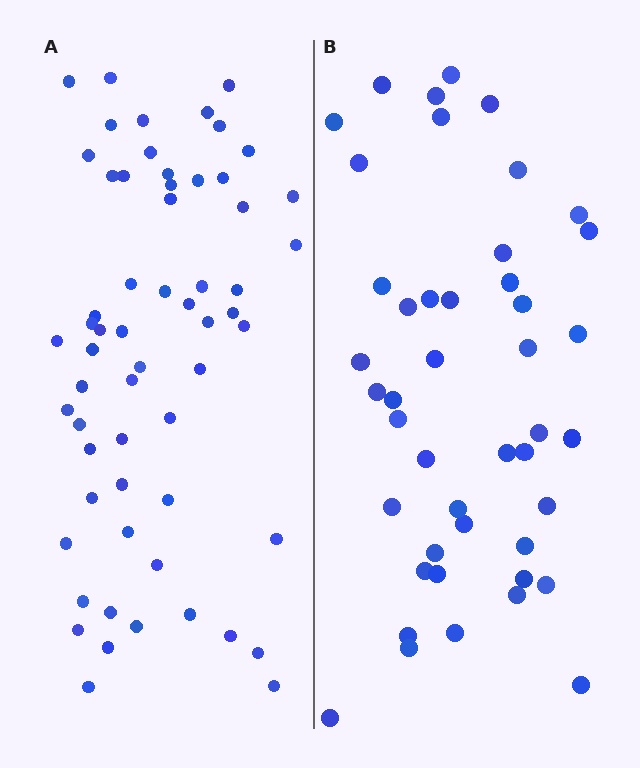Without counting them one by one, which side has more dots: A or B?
Region A (the left region) has more dots.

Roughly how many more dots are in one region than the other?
Region A has approximately 15 more dots than region B.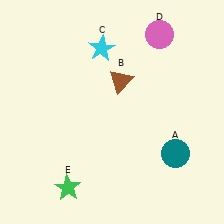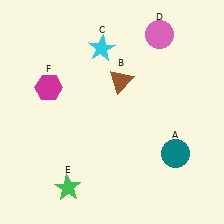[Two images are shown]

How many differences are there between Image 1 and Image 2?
There is 1 difference between the two images.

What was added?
A magenta hexagon (F) was added in Image 2.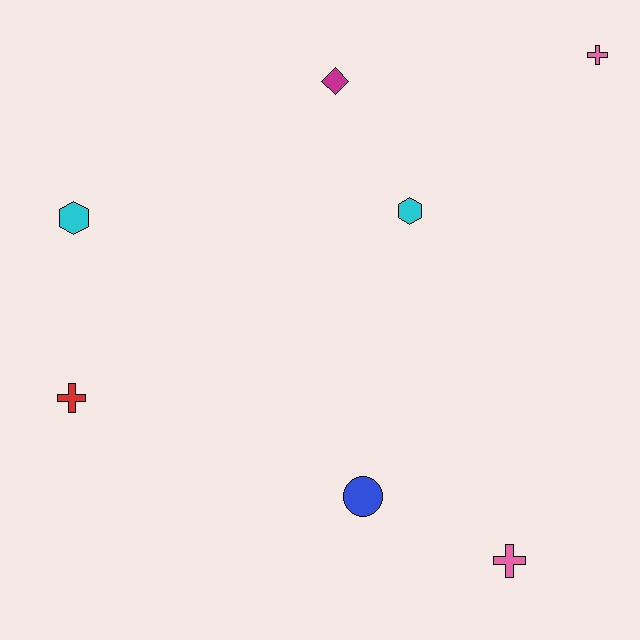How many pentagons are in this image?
There are no pentagons.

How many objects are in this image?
There are 7 objects.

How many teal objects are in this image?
There are no teal objects.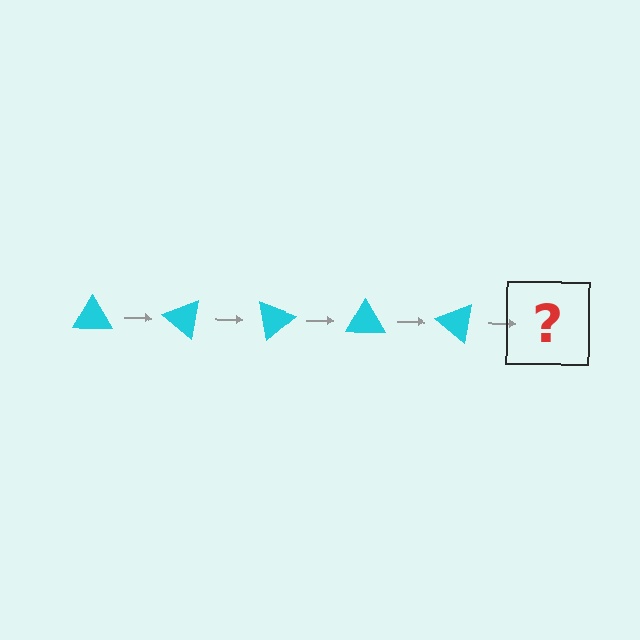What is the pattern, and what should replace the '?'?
The pattern is that the triangle rotates 40 degrees each step. The '?' should be a cyan triangle rotated 200 degrees.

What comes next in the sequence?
The next element should be a cyan triangle rotated 200 degrees.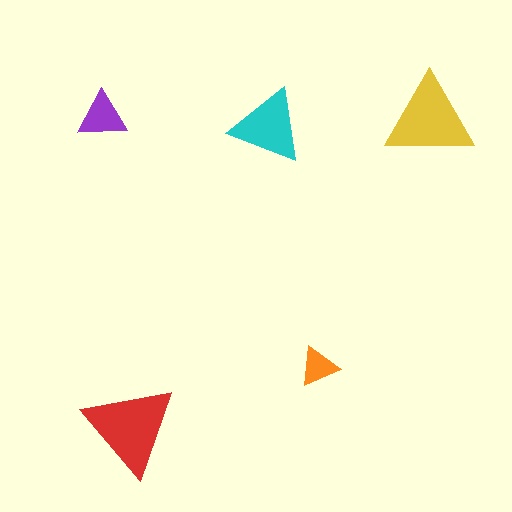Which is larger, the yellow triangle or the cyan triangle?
The yellow one.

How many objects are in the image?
There are 5 objects in the image.